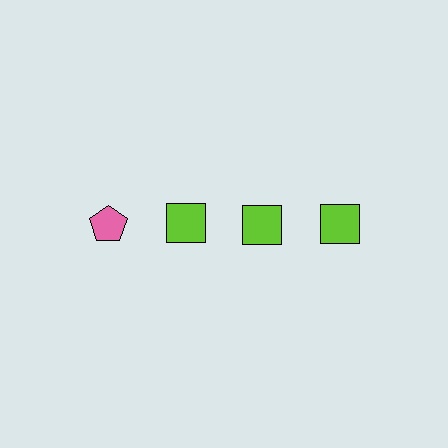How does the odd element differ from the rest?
It differs in both color (pink instead of lime) and shape (pentagon instead of square).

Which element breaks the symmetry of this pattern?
The pink pentagon in the top row, leftmost column breaks the symmetry. All other shapes are lime squares.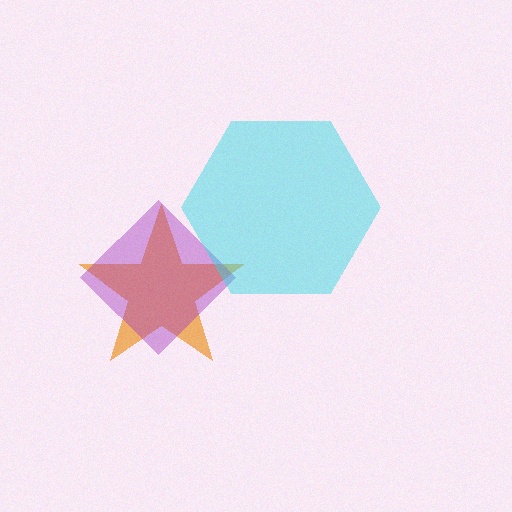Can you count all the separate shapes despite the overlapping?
Yes, there are 3 separate shapes.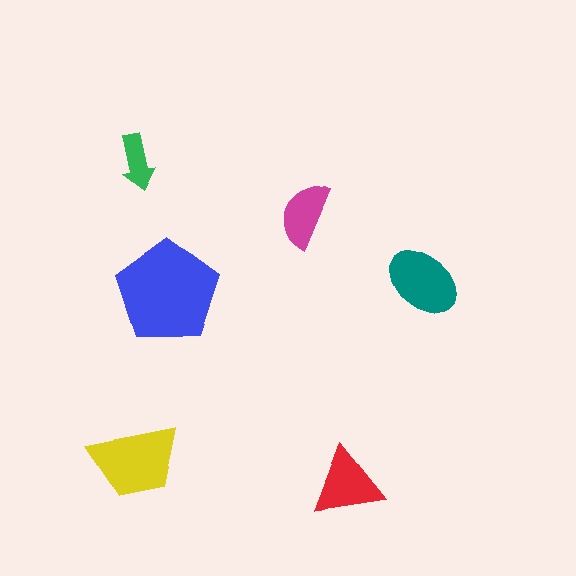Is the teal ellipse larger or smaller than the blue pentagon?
Smaller.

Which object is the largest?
The blue pentagon.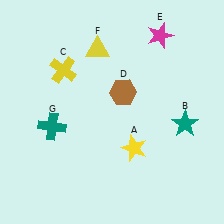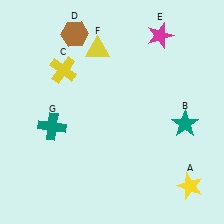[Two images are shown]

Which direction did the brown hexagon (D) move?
The brown hexagon (D) moved up.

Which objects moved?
The objects that moved are: the yellow star (A), the brown hexagon (D).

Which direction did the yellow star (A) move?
The yellow star (A) moved right.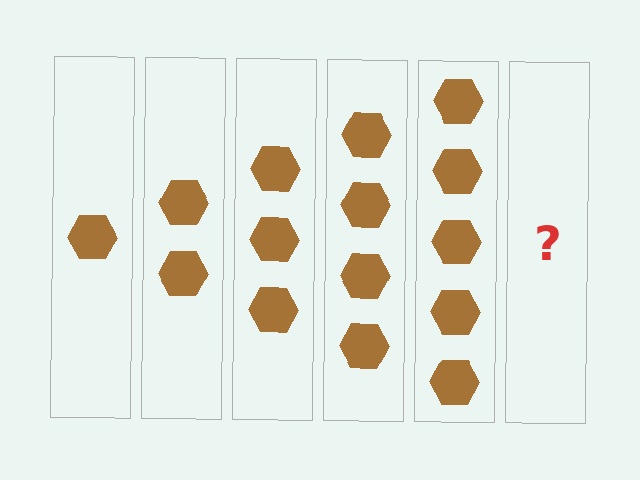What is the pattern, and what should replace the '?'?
The pattern is that each step adds one more hexagon. The '?' should be 6 hexagons.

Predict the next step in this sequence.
The next step is 6 hexagons.